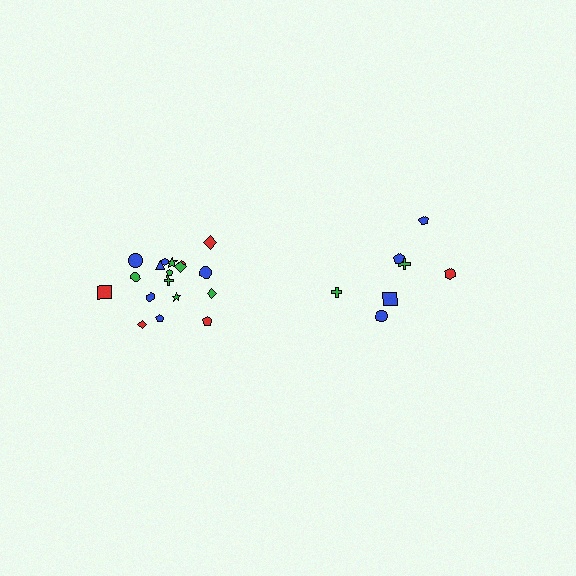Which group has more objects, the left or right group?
The left group.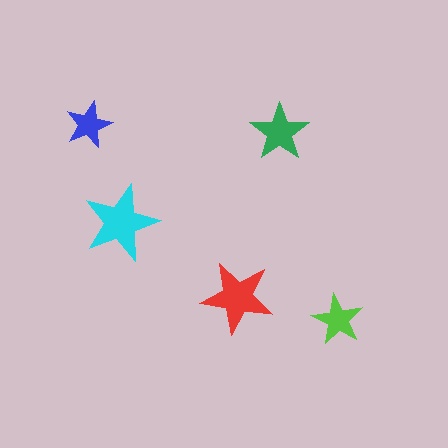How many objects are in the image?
There are 5 objects in the image.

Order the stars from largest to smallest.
the cyan one, the red one, the green one, the lime one, the blue one.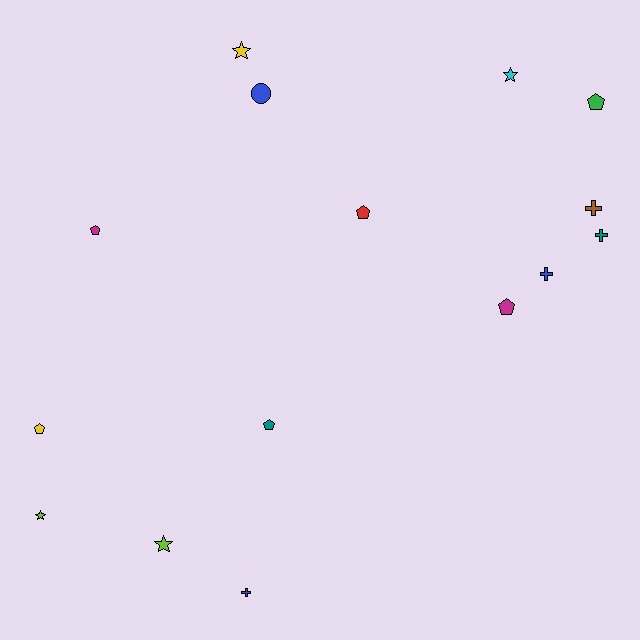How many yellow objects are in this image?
There are 2 yellow objects.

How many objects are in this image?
There are 15 objects.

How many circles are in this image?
There is 1 circle.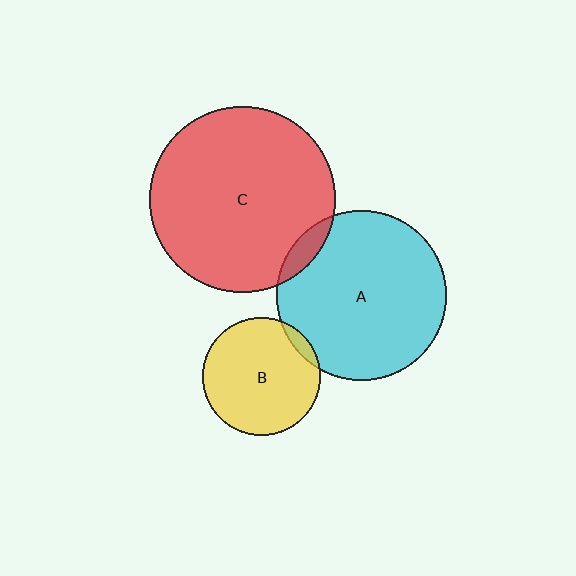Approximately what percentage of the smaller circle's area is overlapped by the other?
Approximately 5%.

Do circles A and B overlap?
Yes.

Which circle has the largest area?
Circle C (red).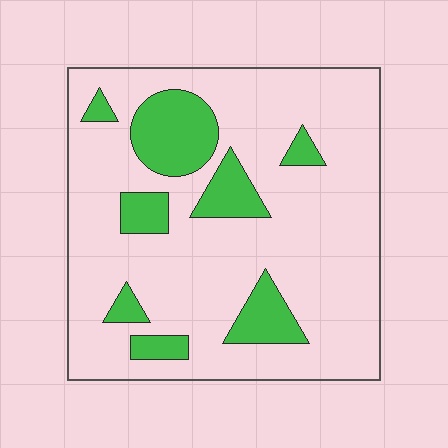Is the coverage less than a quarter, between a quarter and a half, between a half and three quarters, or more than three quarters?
Less than a quarter.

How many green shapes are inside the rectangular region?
8.